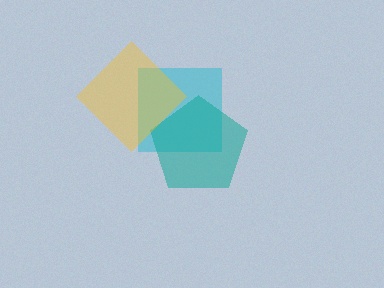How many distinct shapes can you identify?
There are 3 distinct shapes: a cyan square, a teal pentagon, a yellow diamond.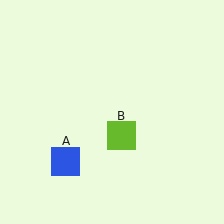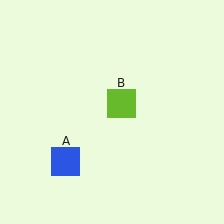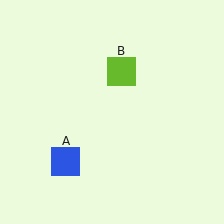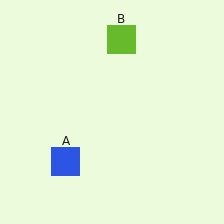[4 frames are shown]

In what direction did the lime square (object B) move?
The lime square (object B) moved up.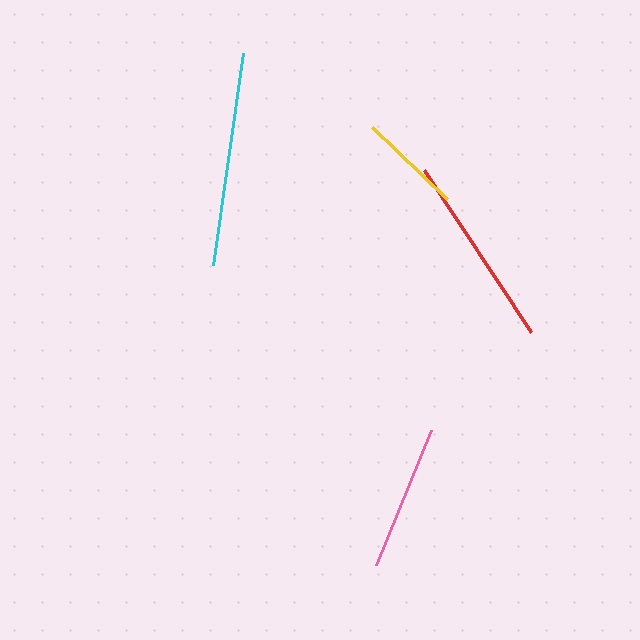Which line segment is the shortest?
The yellow line is the shortest at approximately 104 pixels.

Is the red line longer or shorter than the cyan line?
The cyan line is longer than the red line.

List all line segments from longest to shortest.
From longest to shortest: cyan, red, pink, yellow.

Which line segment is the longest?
The cyan line is the longest at approximately 214 pixels.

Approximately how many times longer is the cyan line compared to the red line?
The cyan line is approximately 1.1 times the length of the red line.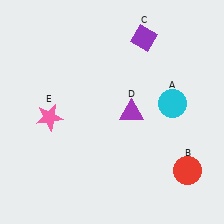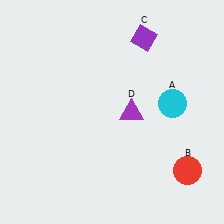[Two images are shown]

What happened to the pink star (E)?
The pink star (E) was removed in Image 2. It was in the bottom-left area of Image 1.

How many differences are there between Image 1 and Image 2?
There is 1 difference between the two images.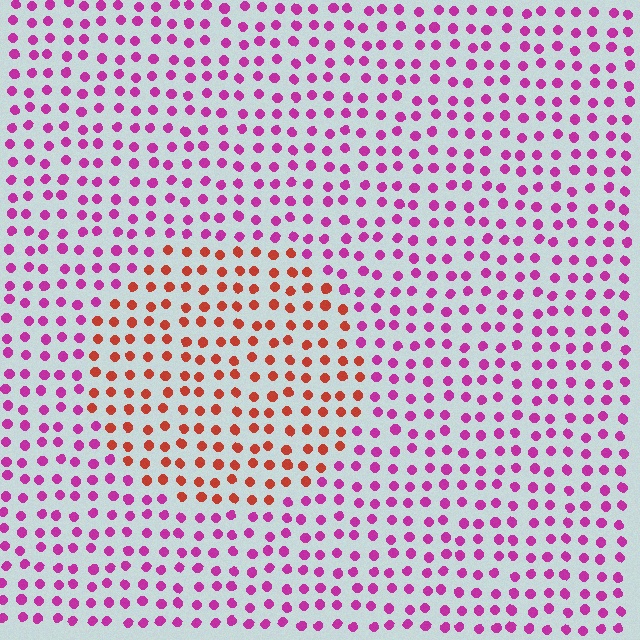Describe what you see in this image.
The image is filled with small magenta elements in a uniform arrangement. A circle-shaped region is visible where the elements are tinted to a slightly different hue, forming a subtle color boundary.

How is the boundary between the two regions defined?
The boundary is defined purely by a slight shift in hue (about 53 degrees). Spacing, size, and orientation are identical on both sides.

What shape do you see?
I see a circle.